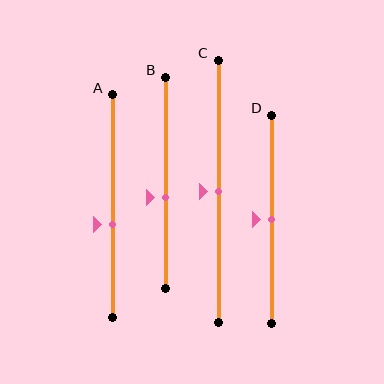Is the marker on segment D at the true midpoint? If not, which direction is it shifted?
Yes, the marker on segment D is at the true midpoint.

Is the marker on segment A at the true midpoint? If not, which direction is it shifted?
No, the marker on segment A is shifted downward by about 8% of the segment length.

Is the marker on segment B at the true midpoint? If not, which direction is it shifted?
No, the marker on segment B is shifted downward by about 7% of the segment length.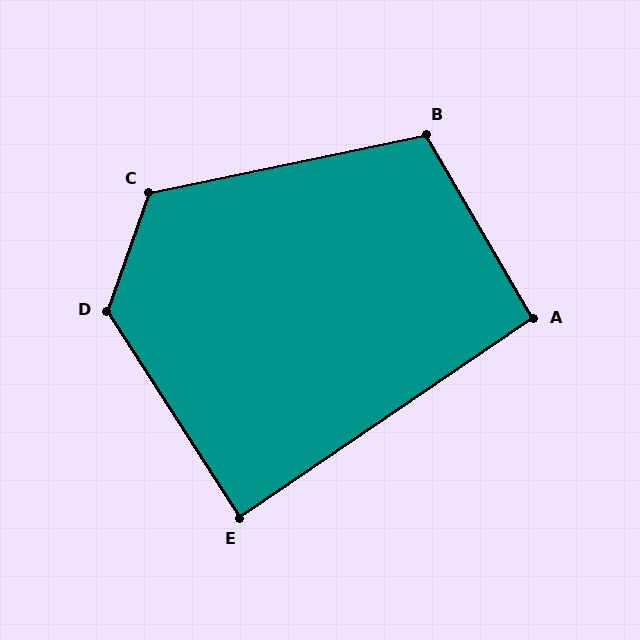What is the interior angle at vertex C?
Approximately 121 degrees (obtuse).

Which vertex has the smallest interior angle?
E, at approximately 89 degrees.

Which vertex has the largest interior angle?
D, at approximately 128 degrees.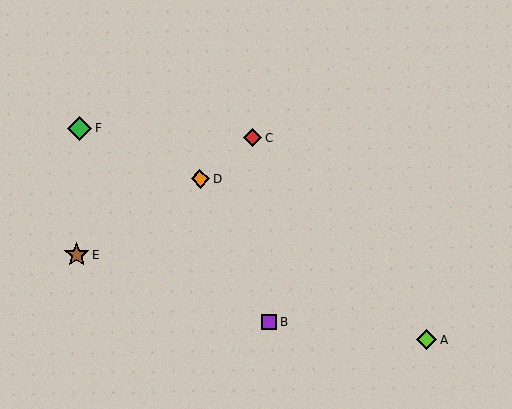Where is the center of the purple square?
The center of the purple square is at (269, 322).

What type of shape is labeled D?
Shape D is an orange diamond.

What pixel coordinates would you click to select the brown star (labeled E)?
Click at (77, 255) to select the brown star E.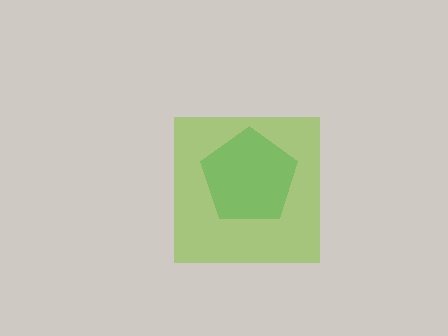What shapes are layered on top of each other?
The layered shapes are: a lime square, a green pentagon.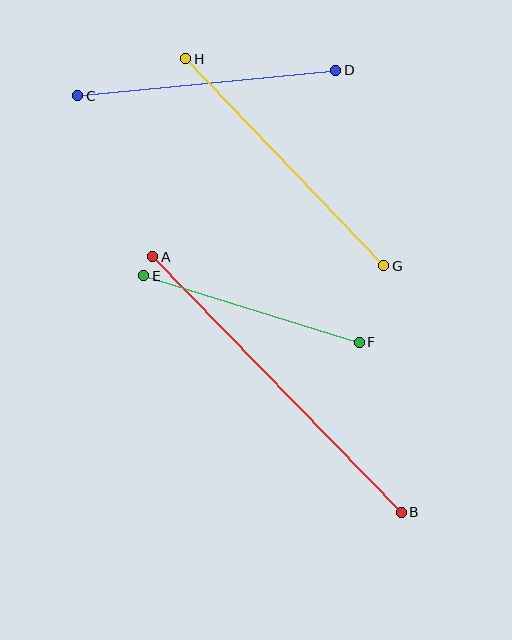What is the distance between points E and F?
The distance is approximately 225 pixels.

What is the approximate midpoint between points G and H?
The midpoint is at approximately (285, 162) pixels.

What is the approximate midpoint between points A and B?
The midpoint is at approximately (277, 384) pixels.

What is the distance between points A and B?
The distance is approximately 357 pixels.